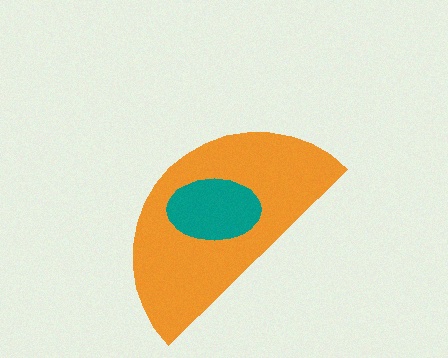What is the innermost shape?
The teal ellipse.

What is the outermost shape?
The orange semicircle.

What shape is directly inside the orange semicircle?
The teal ellipse.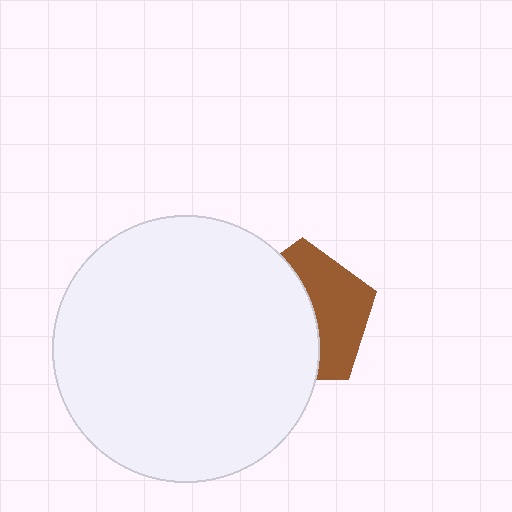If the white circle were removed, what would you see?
You would see the complete brown pentagon.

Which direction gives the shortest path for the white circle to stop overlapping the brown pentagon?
Moving left gives the shortest separation.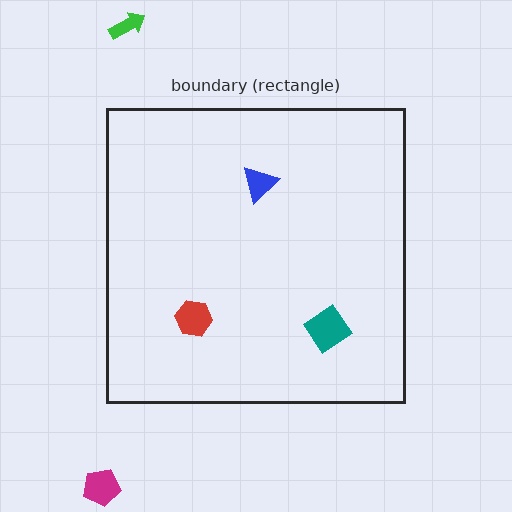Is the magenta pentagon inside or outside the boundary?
Outside.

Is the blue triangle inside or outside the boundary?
Inside.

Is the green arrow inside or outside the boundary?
Outside.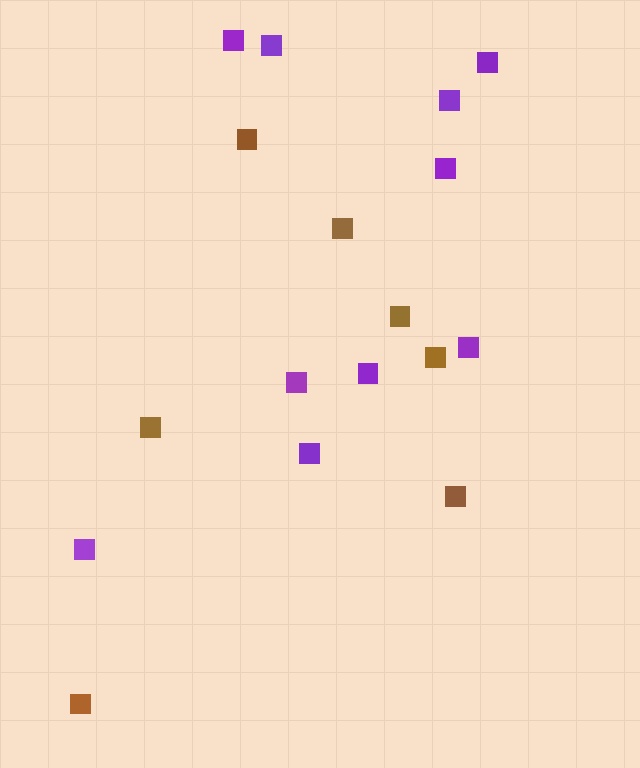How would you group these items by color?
There are 2 groups: one group of brown squares (7) and one group of purple squares (10).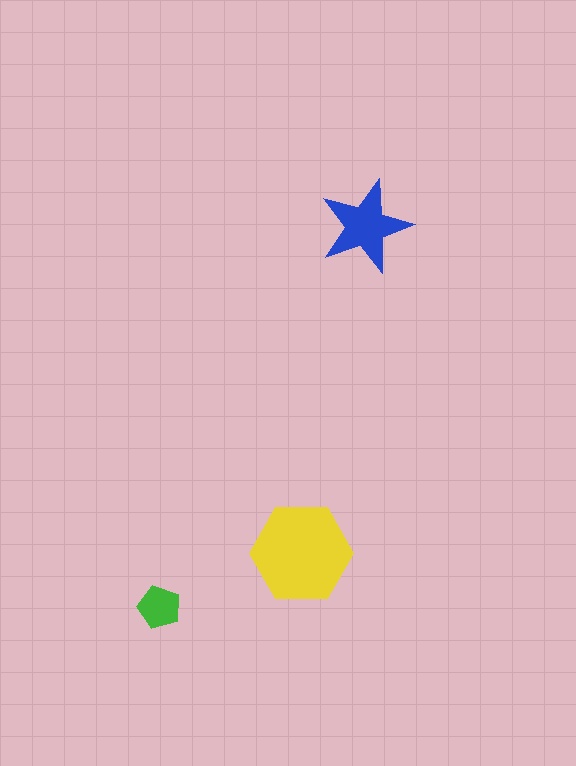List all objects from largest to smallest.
The yellow hexagon, the blue star, the green pentagon.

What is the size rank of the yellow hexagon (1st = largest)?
1st.